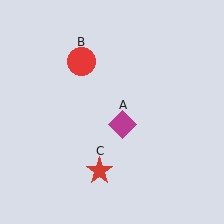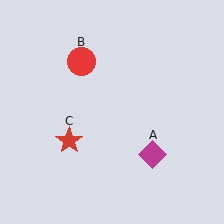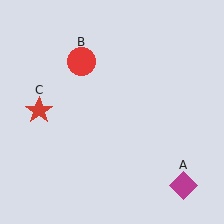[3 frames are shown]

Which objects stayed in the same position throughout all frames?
Red circle (object B) remained stationary.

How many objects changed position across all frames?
2 objects changed position: magenta diamond (object A), red star (object C).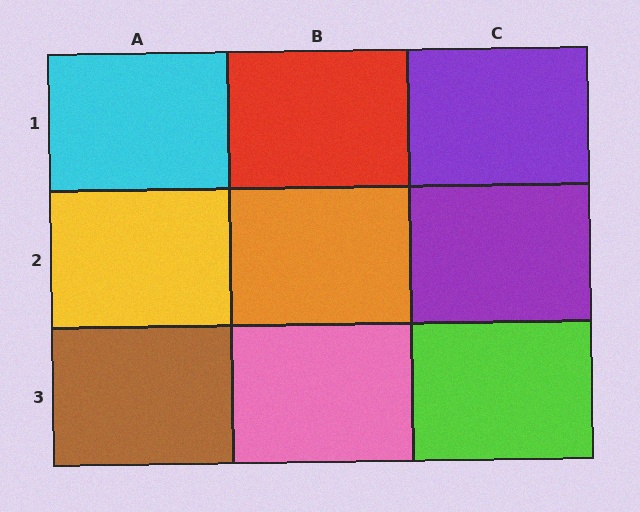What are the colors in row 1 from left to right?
Cyan, red, purple.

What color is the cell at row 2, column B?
Orange.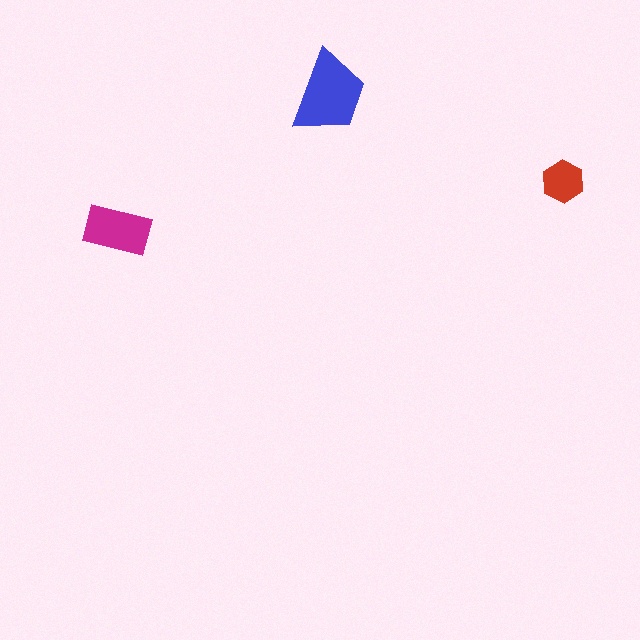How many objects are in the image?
There are 3 objects in the image.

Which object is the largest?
The blue trapezoid.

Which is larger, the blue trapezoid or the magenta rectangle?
The blue trapezoid.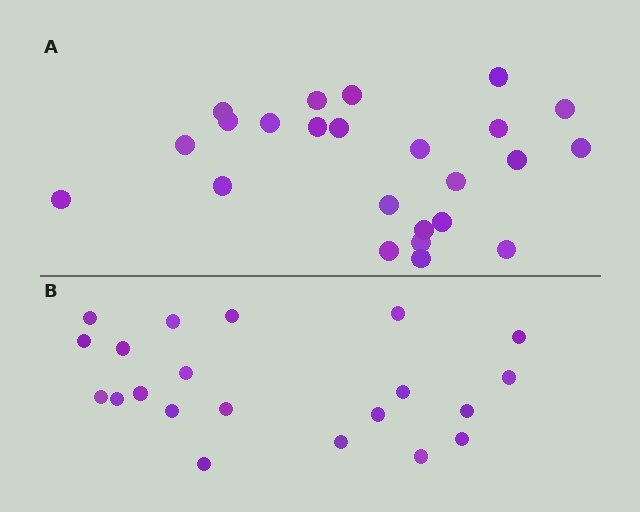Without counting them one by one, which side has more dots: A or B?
Region A (the top region) has more dots.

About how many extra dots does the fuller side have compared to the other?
Region A has just a few more — roughly 2 or 3 more dots than region B.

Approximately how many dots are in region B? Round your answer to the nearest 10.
About 20 dots. (The exact count is 21, which rounds to 20.)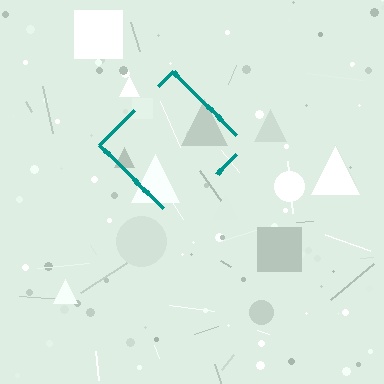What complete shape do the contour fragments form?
The contour fragments form a diamond.